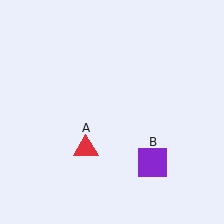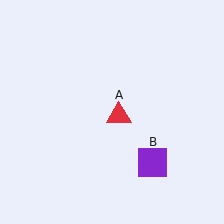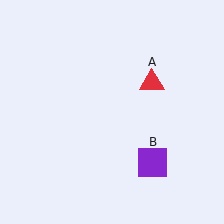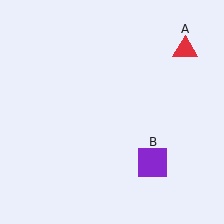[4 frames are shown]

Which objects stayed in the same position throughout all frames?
Purple square (object B) remained stationary.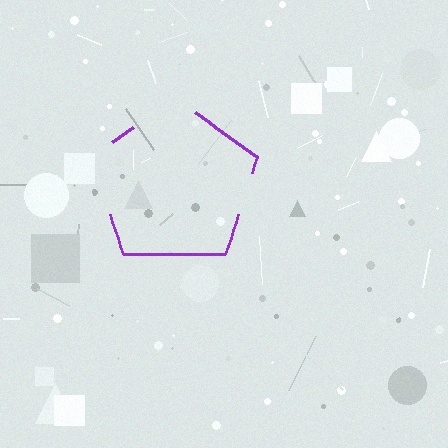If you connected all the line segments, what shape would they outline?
They would outline a pentagon.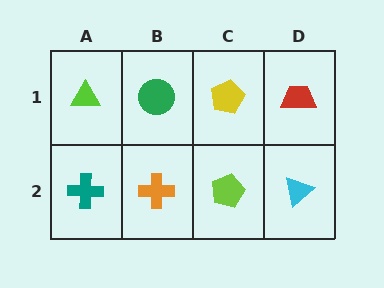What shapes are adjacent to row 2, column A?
A lime triangle (row 1, column A), an orange cross (row 2, column B).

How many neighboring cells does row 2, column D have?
2.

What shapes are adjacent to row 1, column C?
A lime pentagon (row 2, column C), a green circle (row 1, column B), a red trapezoid (row 1, column D).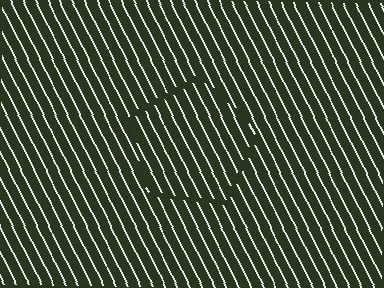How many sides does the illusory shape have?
5 sides — the line-ends trace a pentagon.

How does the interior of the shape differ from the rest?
The interior of the shape contains the same grating, shifted by half a period — the contour is defined by the phase discontinuity where line-ends from the inner and outer gratings abut.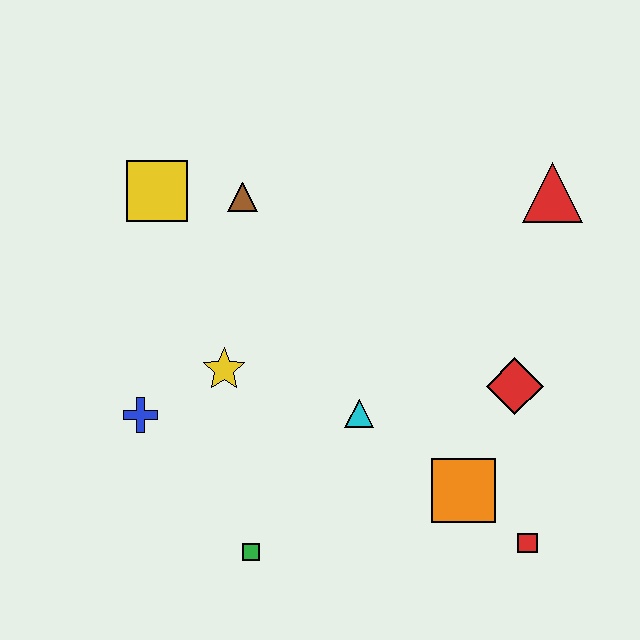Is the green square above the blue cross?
No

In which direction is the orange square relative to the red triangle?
The orange square is below the red triangle.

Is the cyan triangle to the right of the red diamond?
No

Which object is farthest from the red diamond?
The yellow square is farthest from the red diamond.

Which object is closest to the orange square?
The red square is closest to the orange square.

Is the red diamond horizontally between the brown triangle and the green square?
No